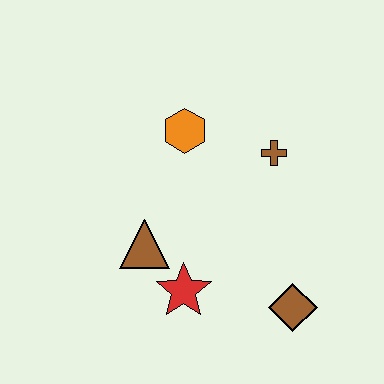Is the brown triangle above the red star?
Yes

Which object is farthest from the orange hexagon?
The brown diamond is farthest from the orange hexagon.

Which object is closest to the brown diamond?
The red star is closest to the brown diamond.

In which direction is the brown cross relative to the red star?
The brown cross is above the red star.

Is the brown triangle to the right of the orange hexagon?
No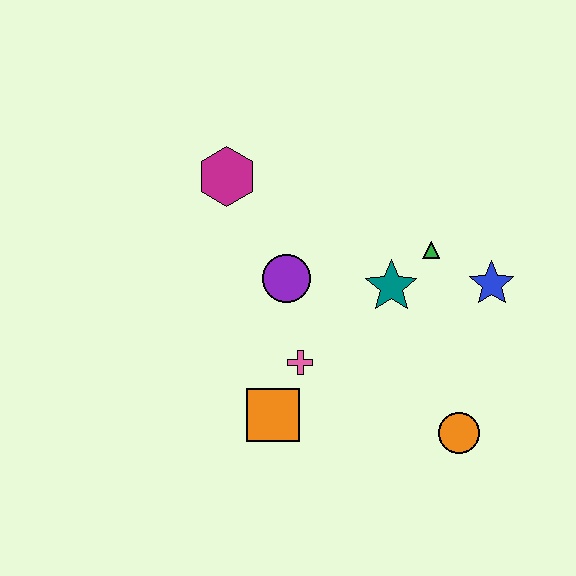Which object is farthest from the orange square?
The blue star is farthest from the orange square.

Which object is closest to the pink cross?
The orange square is closest to the pink cross.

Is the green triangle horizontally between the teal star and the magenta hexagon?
No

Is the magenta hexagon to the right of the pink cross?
No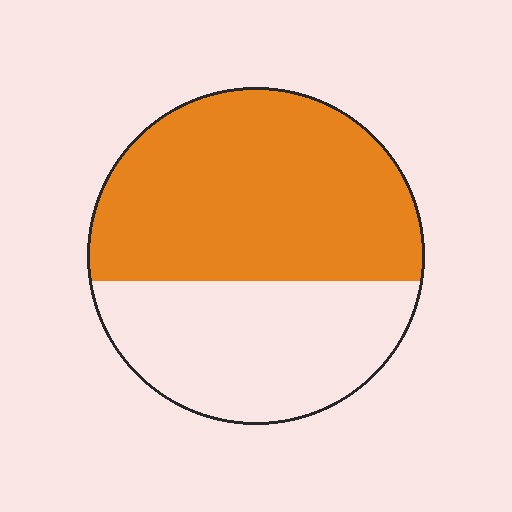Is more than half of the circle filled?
Yes.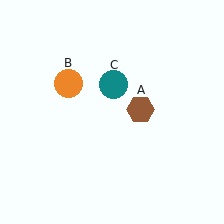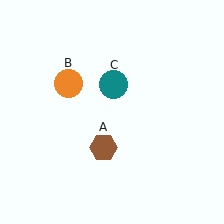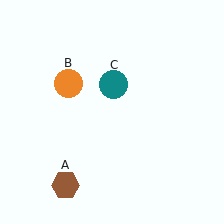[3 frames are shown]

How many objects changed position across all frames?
1 object changed position: brown hexagon (object A).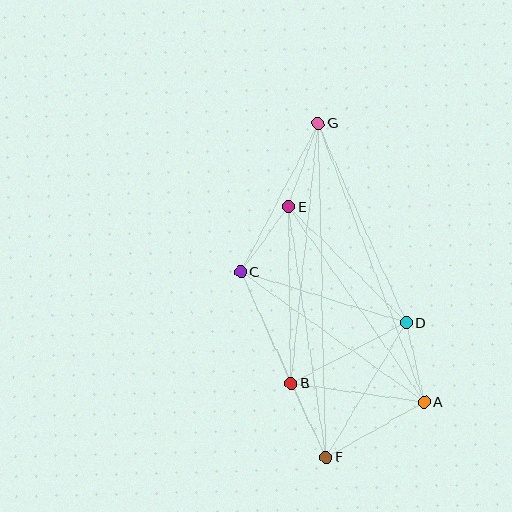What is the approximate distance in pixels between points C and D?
The distance between C and D is approximately 173 pixels.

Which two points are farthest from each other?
Points F and G are farthest from each other.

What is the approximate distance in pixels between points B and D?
The distance between B and D is approximately 130 pixels.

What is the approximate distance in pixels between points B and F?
The distance between B and F is approximately 82 pixels.